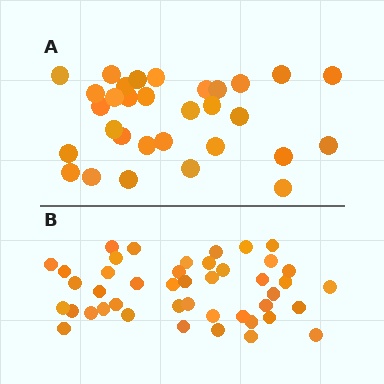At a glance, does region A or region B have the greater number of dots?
Region B (the bottom region) has more dots.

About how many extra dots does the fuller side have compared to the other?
Region B has approximately 15 more dots than region A.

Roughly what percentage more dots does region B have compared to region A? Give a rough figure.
About 40% more.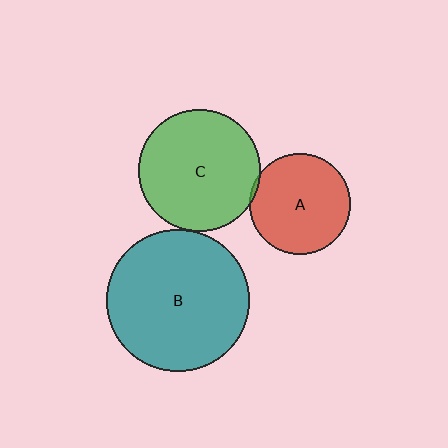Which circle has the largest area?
Circle B (teal).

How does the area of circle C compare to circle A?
Approximately 1.5 times.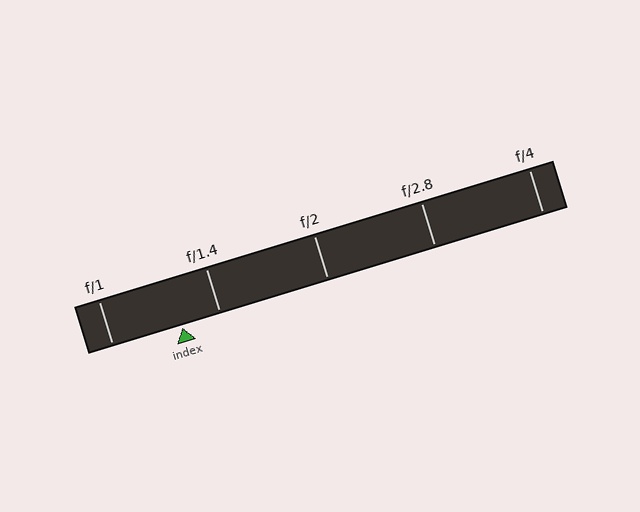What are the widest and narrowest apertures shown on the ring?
The widest aperture shown is f/1 and the narrowest is f/4.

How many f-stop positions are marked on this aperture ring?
There are 5 f-stop positions marked.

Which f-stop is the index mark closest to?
The index mark is closest to f/1.4.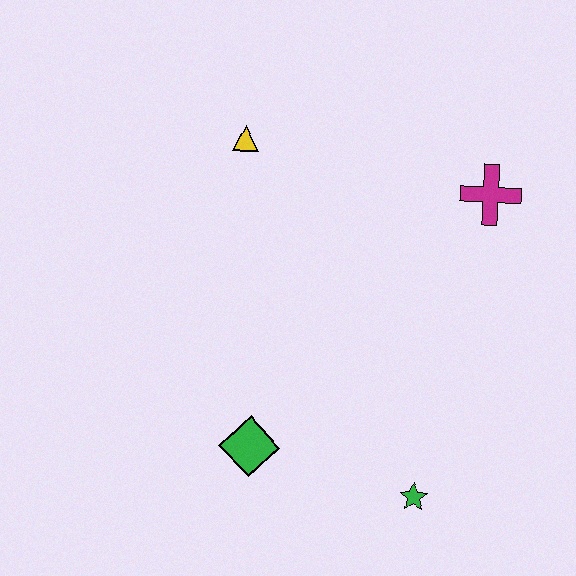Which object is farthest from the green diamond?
The magenta cross is farthest from the green diamond.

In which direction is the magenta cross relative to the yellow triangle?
The magenta cross is to the right of the yellow triangle.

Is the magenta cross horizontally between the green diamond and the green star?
No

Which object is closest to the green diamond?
The green star is closest to the green diamond.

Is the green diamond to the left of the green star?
Yes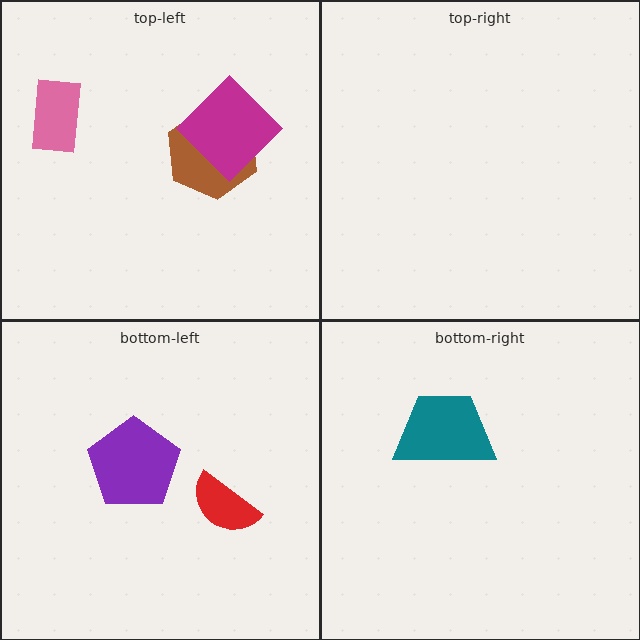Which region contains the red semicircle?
The bottom-left region.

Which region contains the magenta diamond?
The top-left region.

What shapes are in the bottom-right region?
The teal trapezoid.